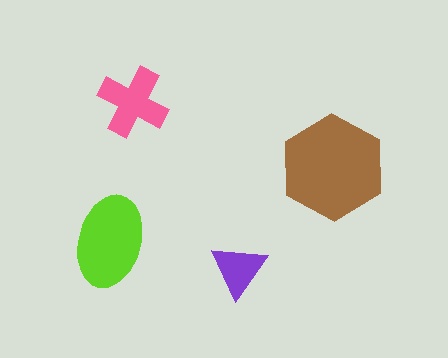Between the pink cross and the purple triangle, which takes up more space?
The pink cross.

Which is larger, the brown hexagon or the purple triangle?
The brown hexagon.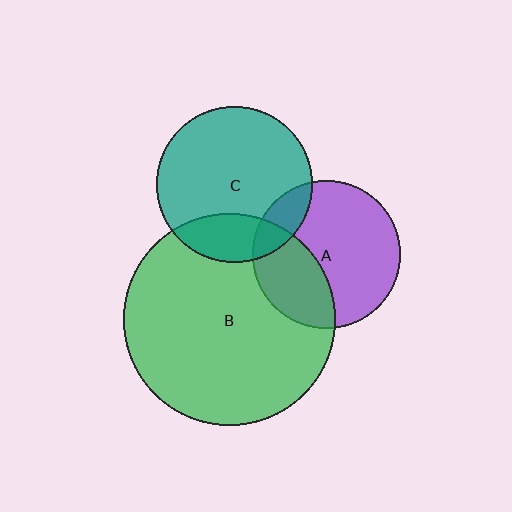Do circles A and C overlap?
Yes.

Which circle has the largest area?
Circle B (green).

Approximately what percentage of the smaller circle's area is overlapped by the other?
Approximately 15%.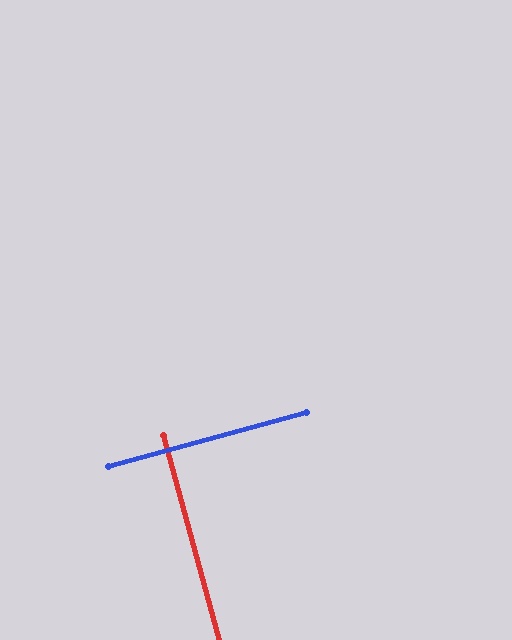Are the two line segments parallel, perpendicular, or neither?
Perpendicular — they meet at approximately 90°.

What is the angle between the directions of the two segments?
Approximately 90 degrees.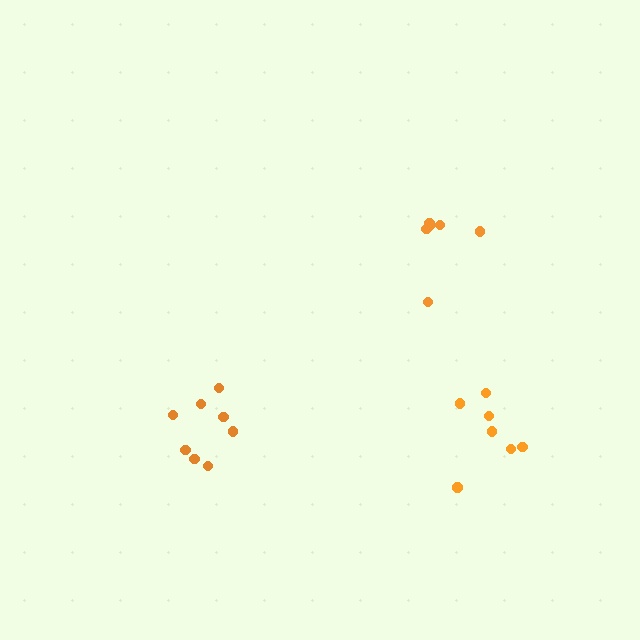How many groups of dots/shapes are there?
There are 3 groups.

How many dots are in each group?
Group 1: 7 dots, Group 2: 8 dots, Group 3: 6 dots (21 total).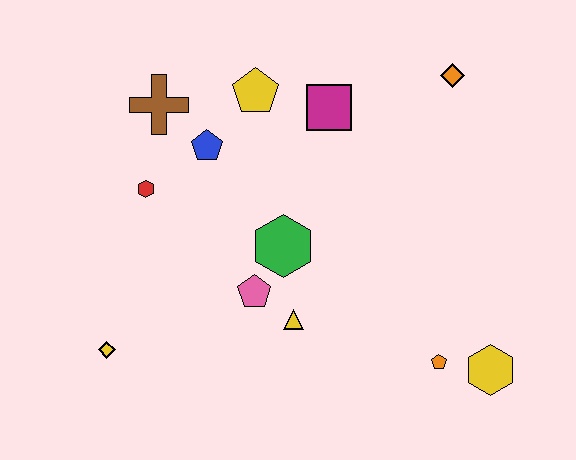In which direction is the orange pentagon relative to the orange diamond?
The orange pentagon is below the orange diamond.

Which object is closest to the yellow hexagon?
The orange pentagon is closest to the yellow hexagon.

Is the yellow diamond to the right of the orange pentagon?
No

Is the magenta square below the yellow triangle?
No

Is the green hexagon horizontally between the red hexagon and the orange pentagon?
Yes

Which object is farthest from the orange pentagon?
The brown cross is farthest from the orange pentagon.